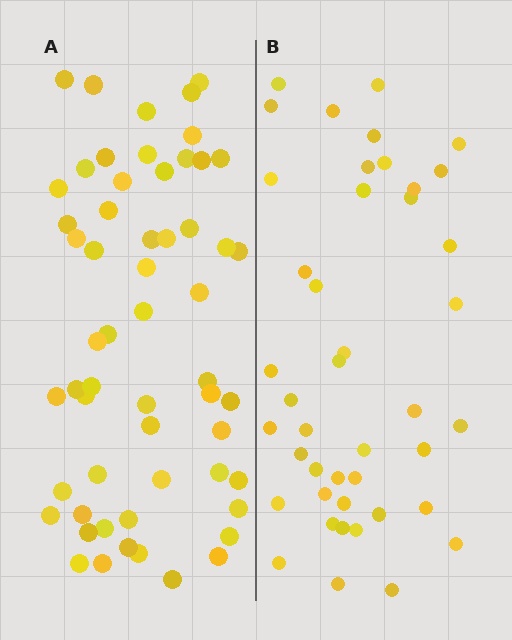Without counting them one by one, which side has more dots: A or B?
Region A (the left region) has more dots.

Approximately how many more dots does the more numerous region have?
Region A has approximately 15 more dots than region B.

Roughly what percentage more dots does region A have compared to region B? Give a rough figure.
About 35% more.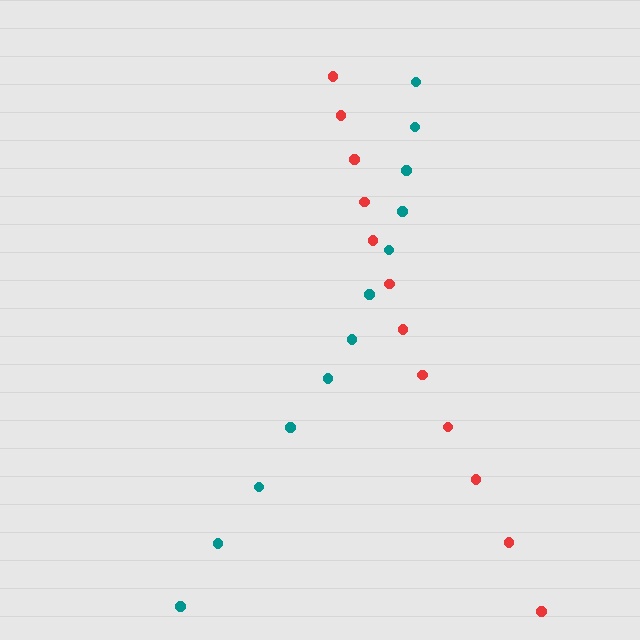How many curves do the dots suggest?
There are 2 distinct paths.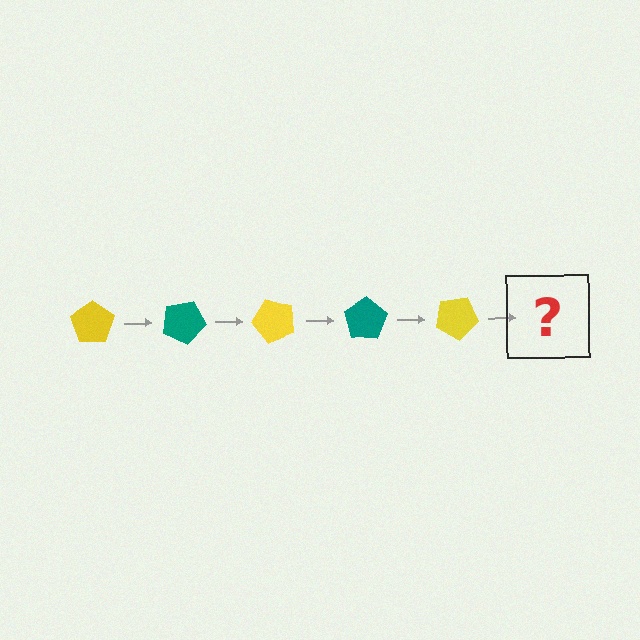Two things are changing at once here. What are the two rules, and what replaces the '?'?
The two rules are that it rotates 25 degrees each step and the color cycles through yellow and teal. The '?' should be a teal pentagon, rotated 125 degrees from the start.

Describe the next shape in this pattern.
It should be a teal pentagon, rotated 125 degrees from the start.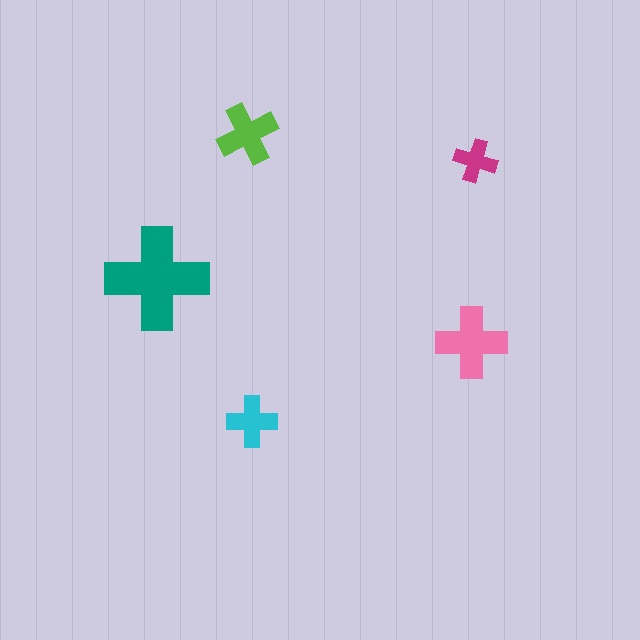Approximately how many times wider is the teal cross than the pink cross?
About 1.5 times wider.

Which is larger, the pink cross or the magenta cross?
The pink one.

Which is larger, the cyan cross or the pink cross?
The pink one.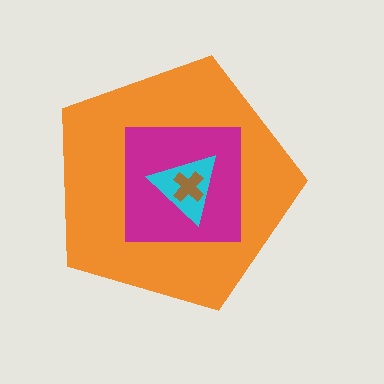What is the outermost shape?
The orange pentagon.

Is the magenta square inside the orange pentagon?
Yes.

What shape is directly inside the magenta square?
The cyan triangle.